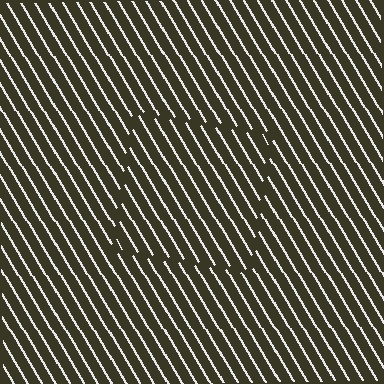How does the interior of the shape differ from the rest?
The interior of the shape contains the same grating, shifted by half a period — the contour is defined by the phase discontinuity where line-ends from the inner and outer gratings abut.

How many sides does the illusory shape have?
4 sides — the line-ends trace a square.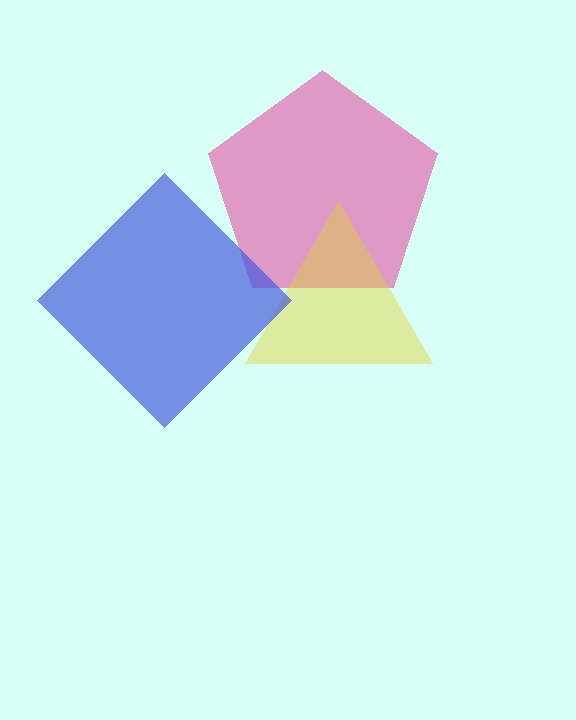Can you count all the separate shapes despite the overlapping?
Yes, there are 3 separate shapes.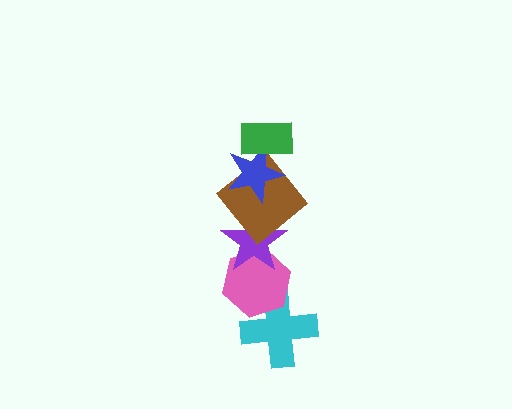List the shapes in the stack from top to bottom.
From top to bottom: the green rectangle, the blue star, the brown diamond, the purple star, the pink hexagon, the cyan cross.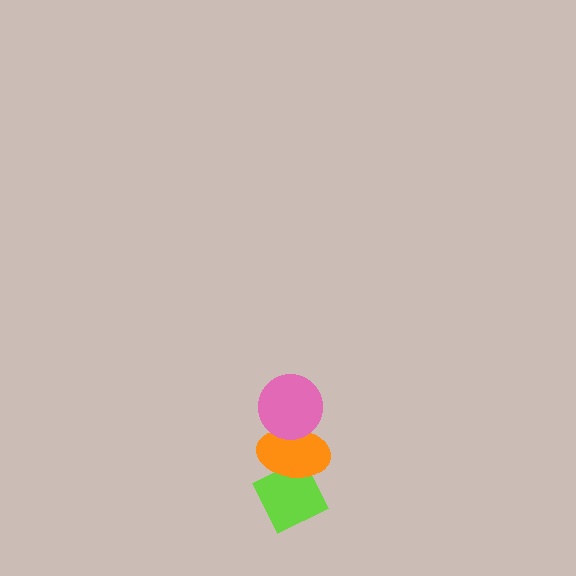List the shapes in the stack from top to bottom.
From top to bottom: the pink circle, the orange ellipse, the lime diamond.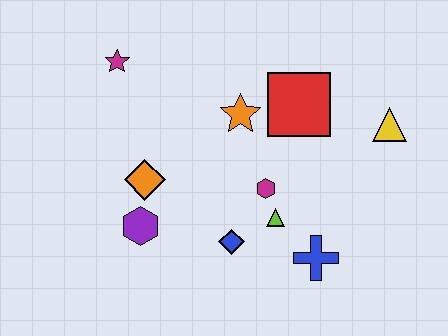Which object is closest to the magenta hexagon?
The lime triangle is closest to the magenta hexagon.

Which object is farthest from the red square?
The purple hexagon is farthest from the red square.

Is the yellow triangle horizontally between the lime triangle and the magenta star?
No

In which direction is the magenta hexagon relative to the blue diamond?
The magenta hexagon is above the blue diamond.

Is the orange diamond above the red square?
No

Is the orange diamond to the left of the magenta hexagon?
Yes